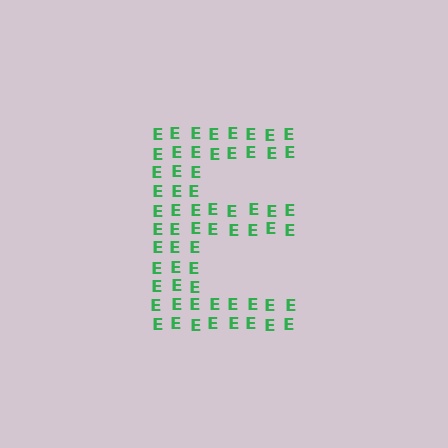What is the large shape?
The large shape is the letter E.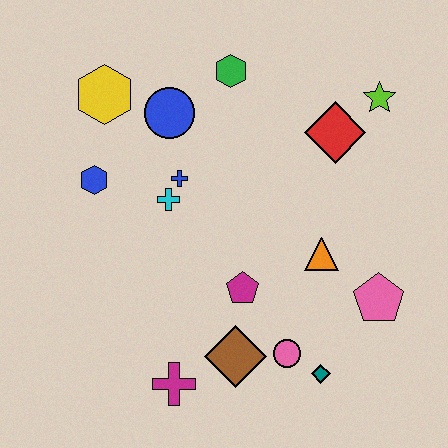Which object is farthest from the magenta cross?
The lime star is farthest from the magenta cross.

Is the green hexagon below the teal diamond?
No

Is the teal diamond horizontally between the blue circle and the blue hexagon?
No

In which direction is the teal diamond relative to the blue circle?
The teal diamond is below the blue circle.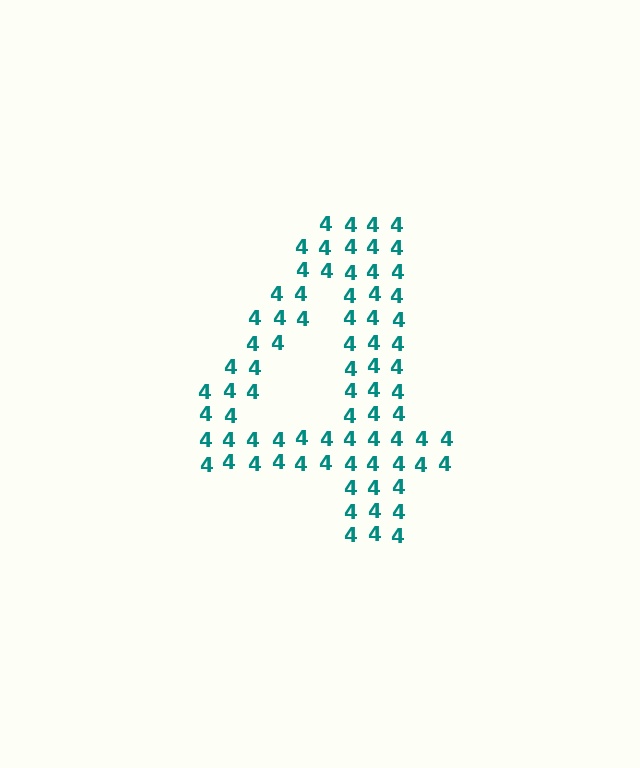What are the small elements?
The small elements are digit 4's.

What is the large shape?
The large shape is the digit 4.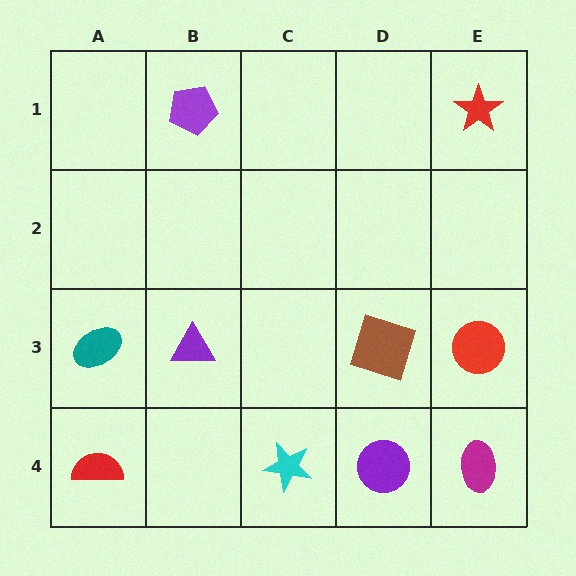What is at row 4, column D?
A purple circle.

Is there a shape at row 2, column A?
No, that cell is empty.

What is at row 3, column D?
A brown square.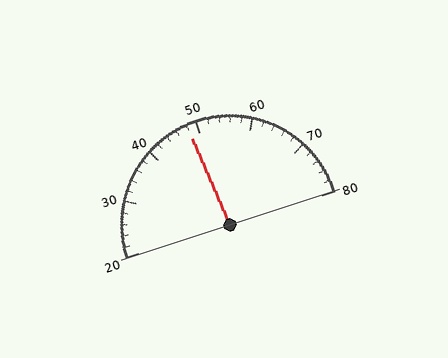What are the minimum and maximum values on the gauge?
The gauge ranges from 20 to 80.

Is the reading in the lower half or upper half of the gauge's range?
The reading is in the lower half of the range (20 to 80).